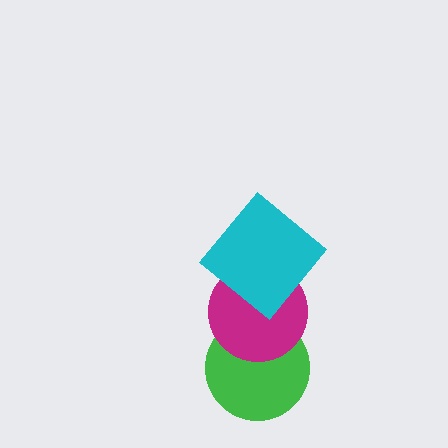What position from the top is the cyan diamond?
The cyan diamond is 1st from the top.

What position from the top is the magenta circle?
The magenta circle is 2nd from the top.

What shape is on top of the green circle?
The magenta circle is on top of the green circle.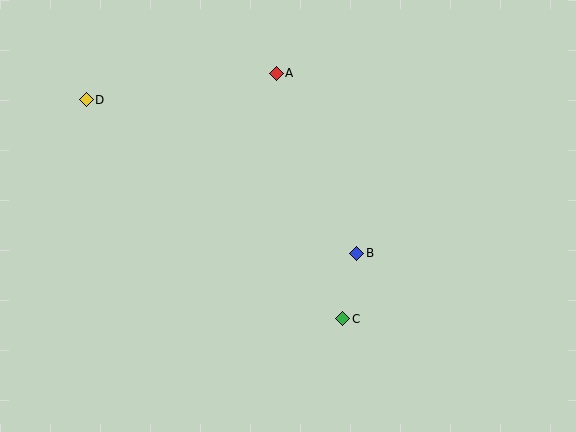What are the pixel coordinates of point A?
Point A is at (276, 73).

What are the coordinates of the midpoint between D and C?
The midpoint between D and C is at (215, 209).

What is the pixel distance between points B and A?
The distance between B and A is 197 pixels.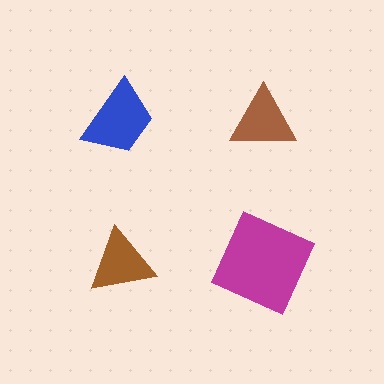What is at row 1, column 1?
A blue trapezoid.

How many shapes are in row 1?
2 shapes.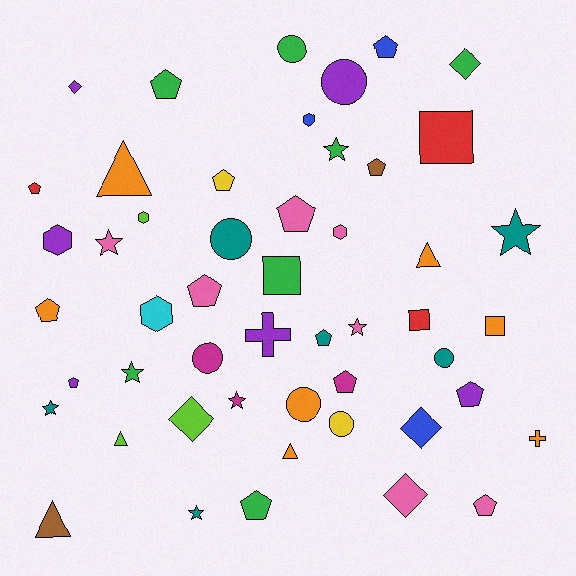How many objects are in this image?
There are 50 objects.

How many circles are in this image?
There are 7 circles.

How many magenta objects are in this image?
There are 3 magenta objects.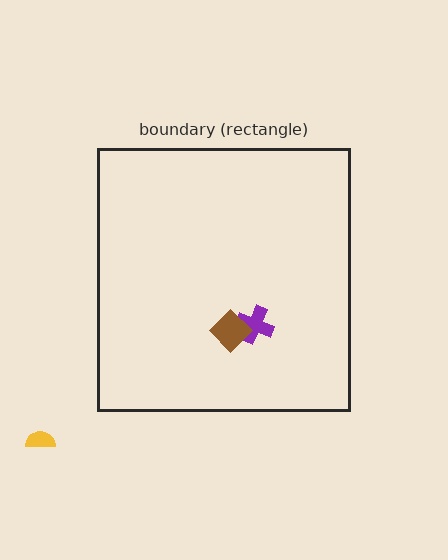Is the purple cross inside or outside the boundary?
Inside.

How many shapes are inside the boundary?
2 inside, 1 outside.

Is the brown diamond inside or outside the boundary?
Inside.